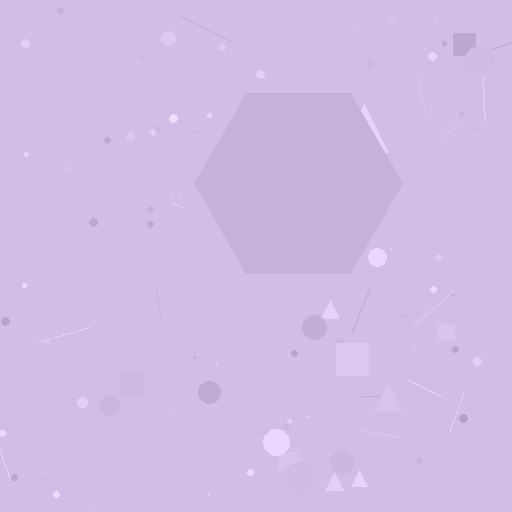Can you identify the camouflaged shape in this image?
The camouflaged shape is a hexagon.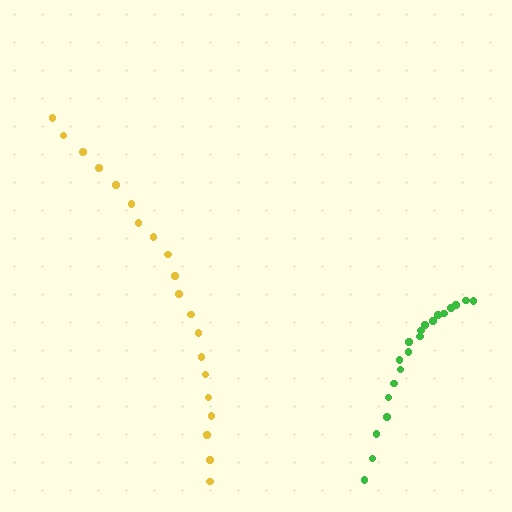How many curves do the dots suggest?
There are 2 distinct paths.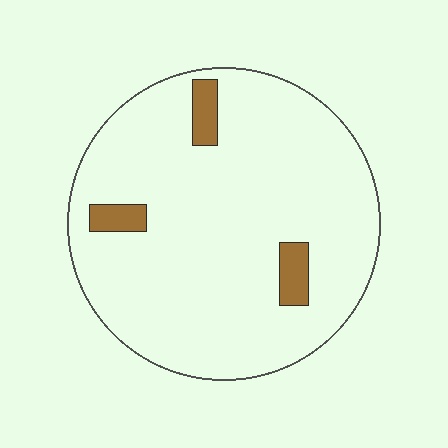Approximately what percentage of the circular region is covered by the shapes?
Approximately 5%.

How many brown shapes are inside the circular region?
3.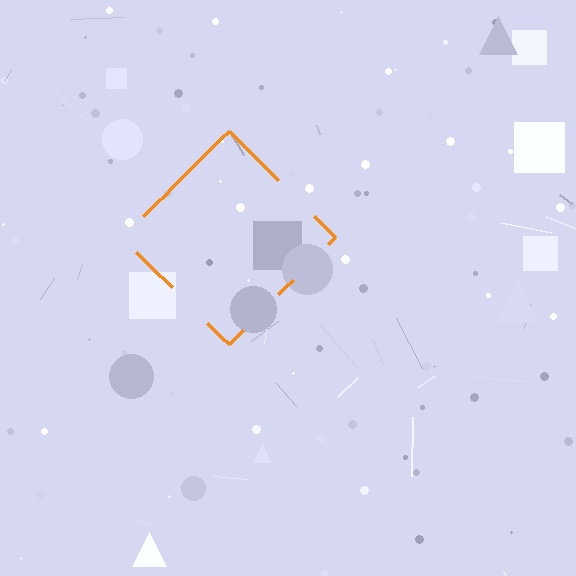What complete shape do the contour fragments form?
The contour fragments form a diamond.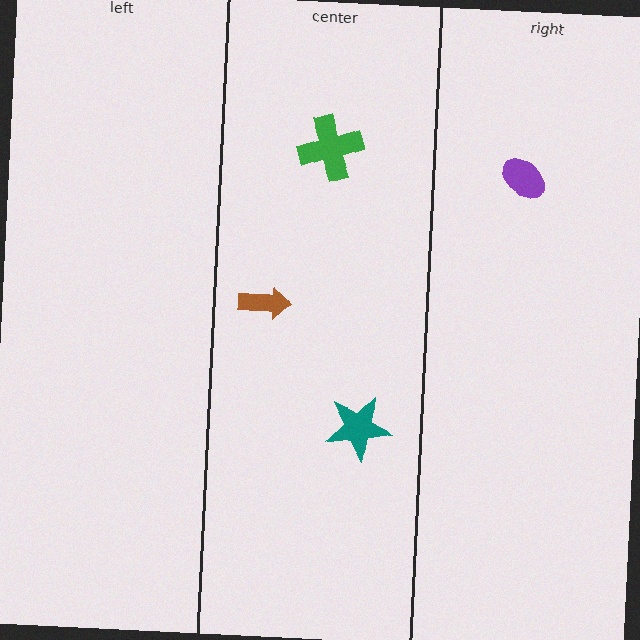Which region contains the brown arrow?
The center region.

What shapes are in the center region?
The green cross, the teal star, the brown arrow.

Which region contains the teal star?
The center region.